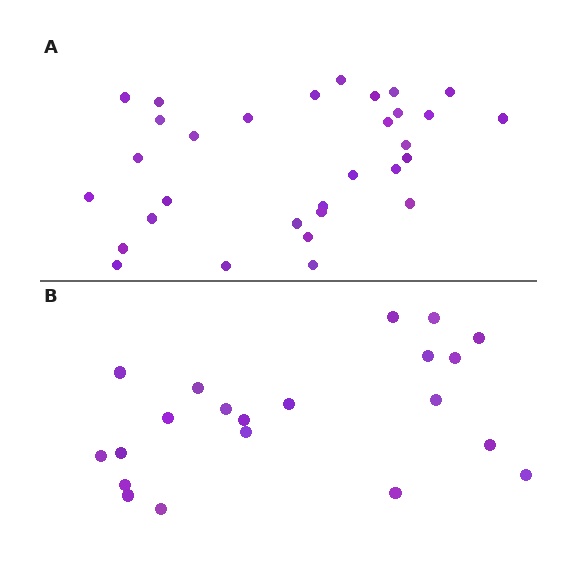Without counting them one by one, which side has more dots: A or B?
Region A (the top region) has more dots.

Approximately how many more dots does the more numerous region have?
Region A has roughly 10 or so more dots than region B.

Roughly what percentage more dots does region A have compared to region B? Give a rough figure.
About 50% more.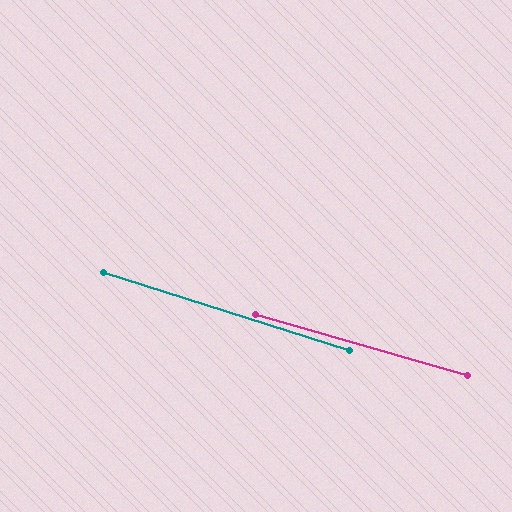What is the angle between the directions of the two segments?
Approximately 2 degrees.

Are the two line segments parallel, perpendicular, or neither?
Parallel — their directions differ by only 1.5°.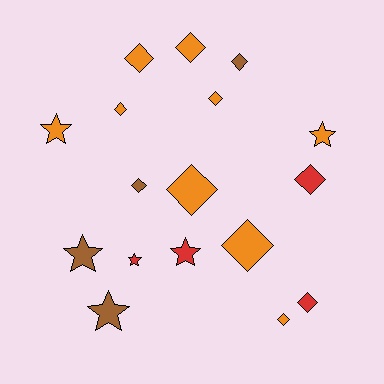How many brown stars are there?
There are 2 brown stars.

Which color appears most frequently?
Orange, with 9 objects.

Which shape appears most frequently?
Diamond, with 11 objects.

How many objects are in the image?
There are 17 objects.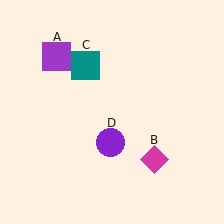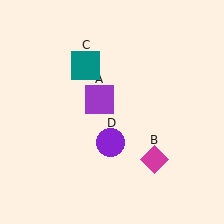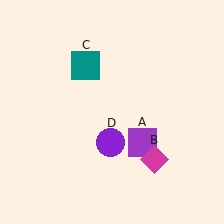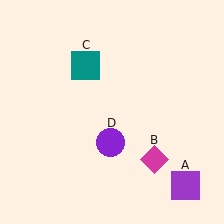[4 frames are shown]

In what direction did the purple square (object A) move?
The purple square (object A) moved down and to the right.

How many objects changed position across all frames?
1 object changed position: purple square (object A).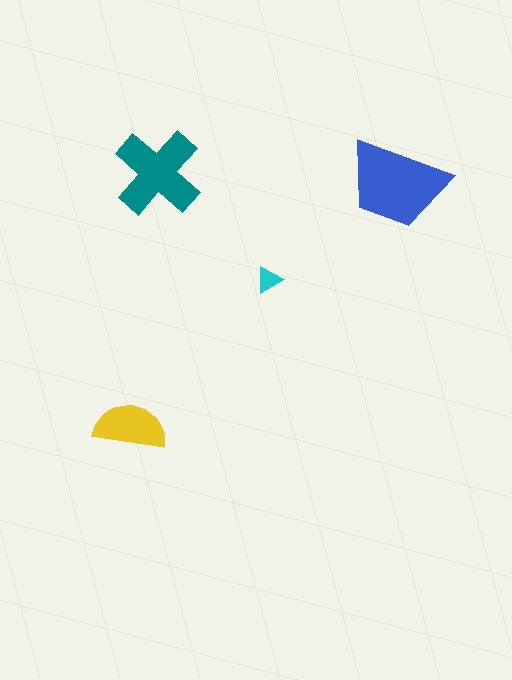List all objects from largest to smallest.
The blue trapezoid, the teal cross, the yellow semicircle, the cyan triangle.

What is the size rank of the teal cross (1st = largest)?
2nd.